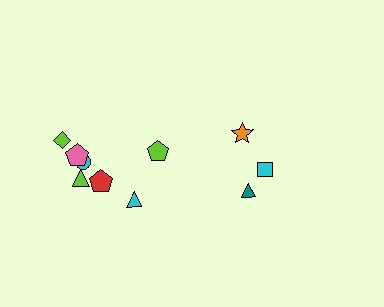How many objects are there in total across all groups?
There are 10 objects.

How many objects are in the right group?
There are 3 objects.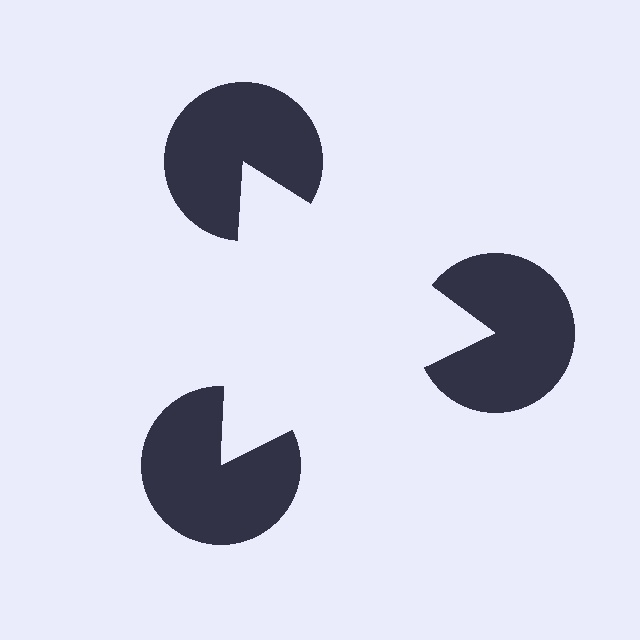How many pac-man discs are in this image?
There are 3 — one at each vertex of the illusory triangle.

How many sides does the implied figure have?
3 sides.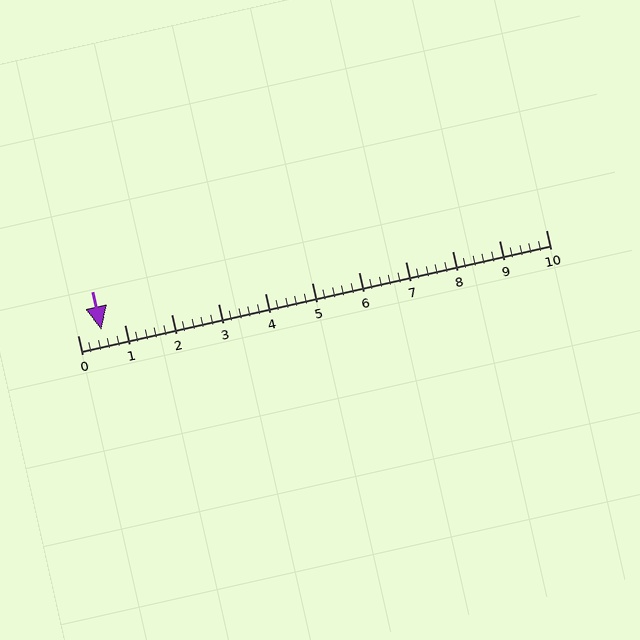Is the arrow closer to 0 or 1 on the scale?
The arrow is closer to 1.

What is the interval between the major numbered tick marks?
The major tick marks are spaced 1 units apart.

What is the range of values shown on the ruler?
The ruler shows values from 0 to 10.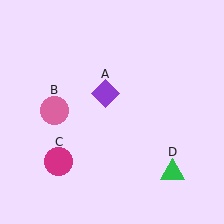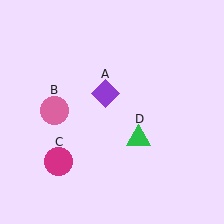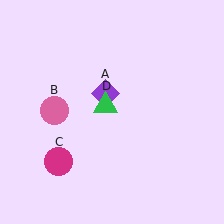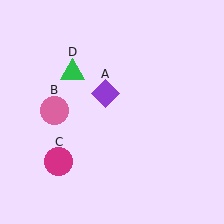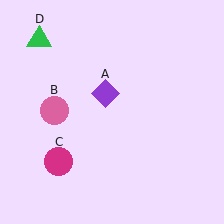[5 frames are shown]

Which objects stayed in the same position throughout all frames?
Purple diamond (object A) and pink circle (object B) and magenta circle (object C) remained stationary.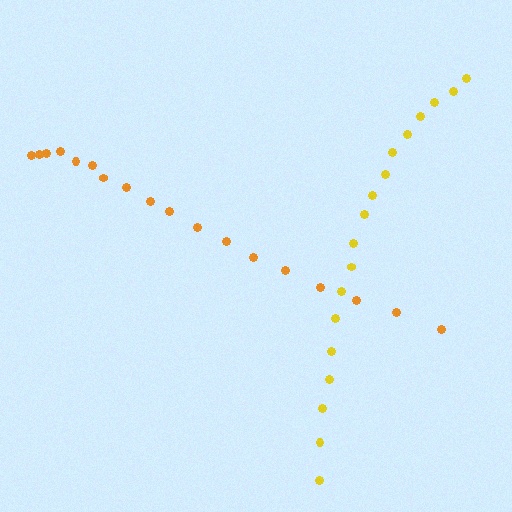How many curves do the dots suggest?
There are 2 distinct paths.